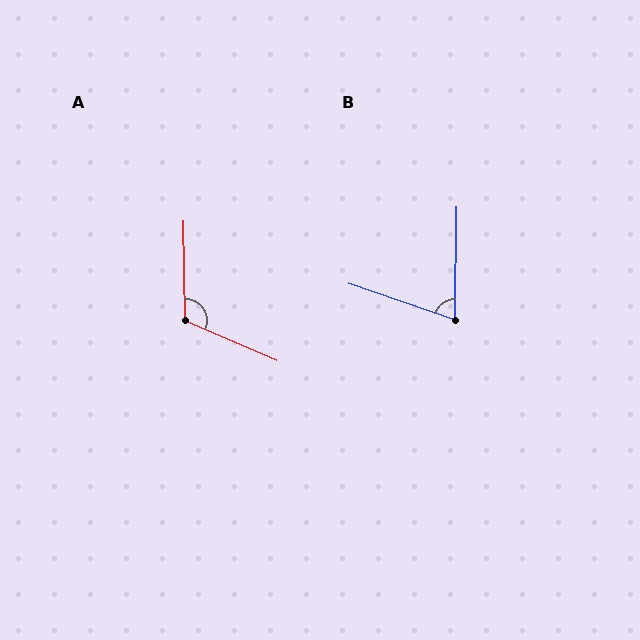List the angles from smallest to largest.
B (72°), A (114°).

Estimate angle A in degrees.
Approximately 114 degrees.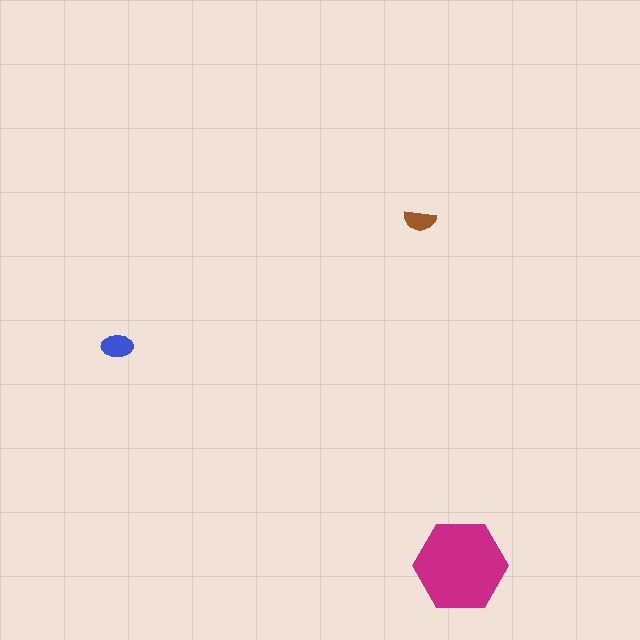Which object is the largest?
The magenta hexagon.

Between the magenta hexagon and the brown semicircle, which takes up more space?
The magenta hexagon.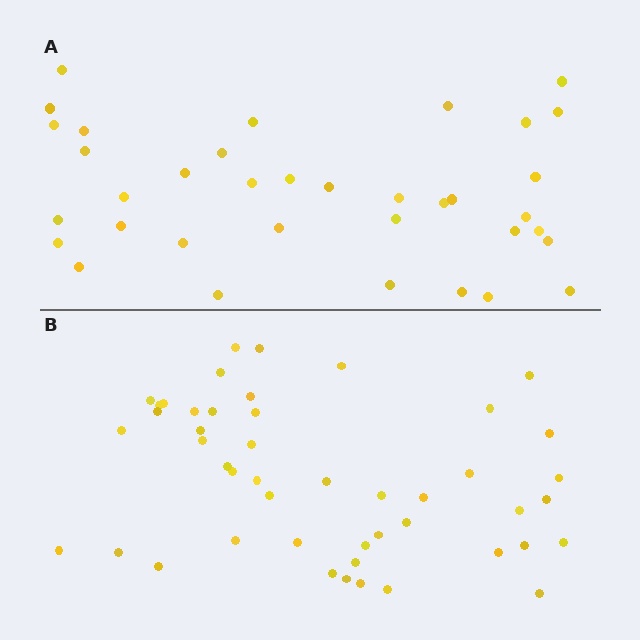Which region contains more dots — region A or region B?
Region B (the bottom region) has more dots.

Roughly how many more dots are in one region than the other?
Region B has roughly 12 or so more dots than region A.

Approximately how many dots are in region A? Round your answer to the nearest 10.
About 40 dots. (The exact count is 36, which rounds to 40.)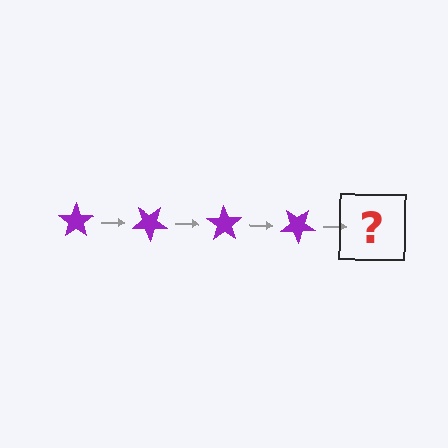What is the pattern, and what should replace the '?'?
The pattern is that the star rotates 35 degrees each step. The '?' should be a purple star rotated 140 degrees.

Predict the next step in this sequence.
The next step is a purple star rotated 140 degrees.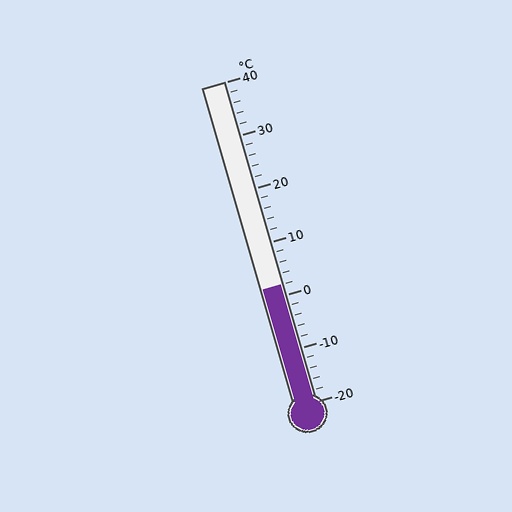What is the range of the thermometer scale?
The thermometer scale ranges from -20°C to 40°C.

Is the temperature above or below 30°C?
The temperature is below 30°C.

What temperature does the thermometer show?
The thermometer shows approximately 2°C.